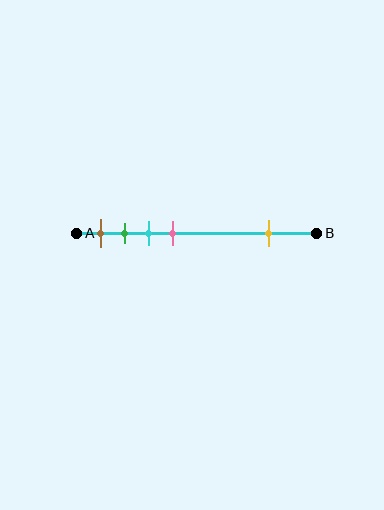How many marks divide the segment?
There are 5 marks dividing the segment.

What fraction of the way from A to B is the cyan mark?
The cyan mark is approximately 30% (0.3) of the way from A to B.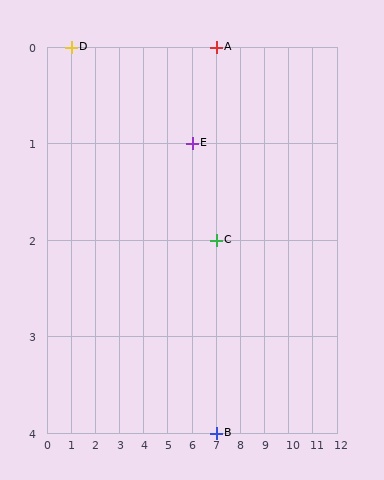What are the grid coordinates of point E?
Point E is at grid coordinates (6, 1).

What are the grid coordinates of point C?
Point C is at grid coordinates (7, 2).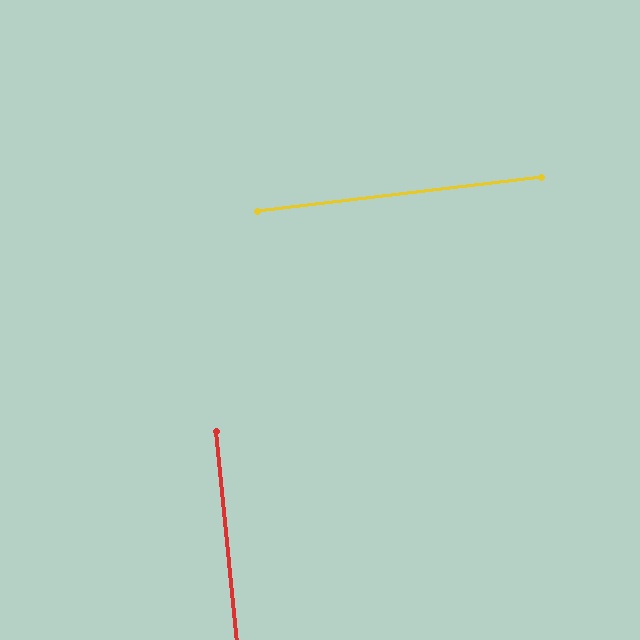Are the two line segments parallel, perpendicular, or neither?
Perpendicular — they meet at approximately 89°.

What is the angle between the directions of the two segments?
Approximately 89 degrees.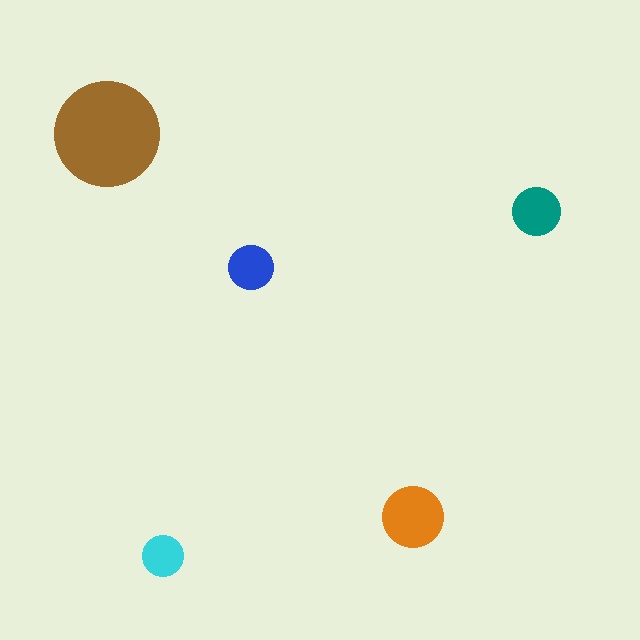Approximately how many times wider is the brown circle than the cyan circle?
About 2.5 times wider.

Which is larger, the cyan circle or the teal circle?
The teal one.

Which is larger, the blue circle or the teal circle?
The teal one.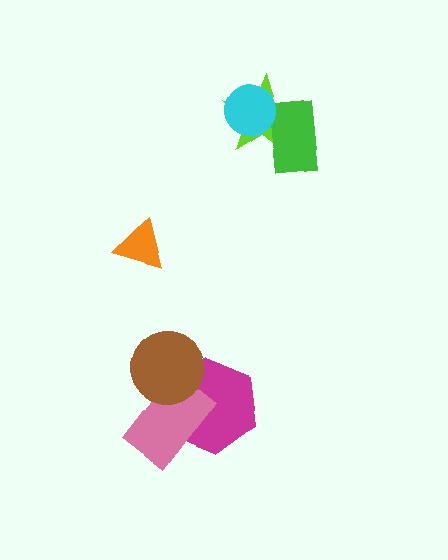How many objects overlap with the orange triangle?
0 objects overlap with the orange triangle.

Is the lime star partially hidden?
Yes, it is partially covered by another shape.